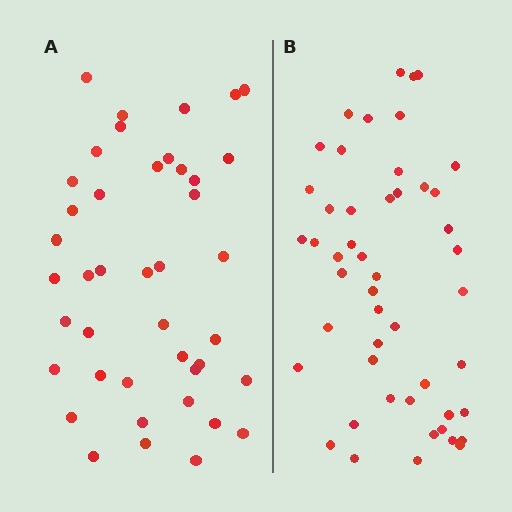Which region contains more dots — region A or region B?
Region B (the right region) has more dots.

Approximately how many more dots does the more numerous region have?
Region B has roughly 8 or so more dots than region A.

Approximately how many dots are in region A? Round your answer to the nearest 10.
About 40 dots. (The exact count is 42, which rounds to 40.)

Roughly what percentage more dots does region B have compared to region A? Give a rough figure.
About 15% more.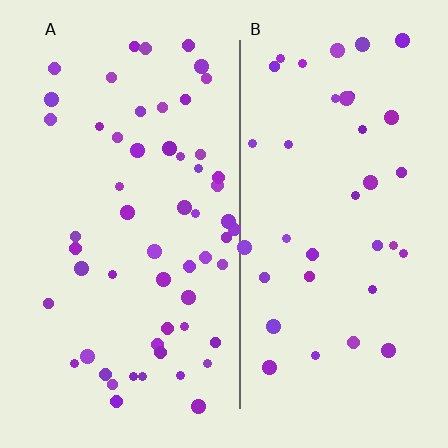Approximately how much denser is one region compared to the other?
Approximately 1.5× — region A over region B.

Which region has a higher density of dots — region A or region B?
A (the left).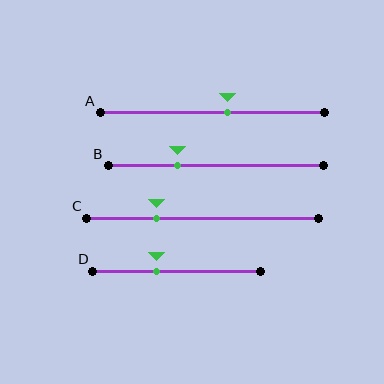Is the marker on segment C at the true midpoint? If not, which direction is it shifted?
No, the marker on segment C is shifted to the left by about 20% of the segment length.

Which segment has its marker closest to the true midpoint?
Segment A has its marker closest to the true midpoint.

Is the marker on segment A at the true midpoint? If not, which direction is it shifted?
No, the marker on segment A is shifted to the right by about 7% of the segment length.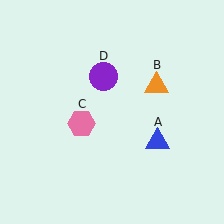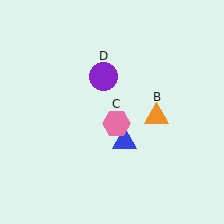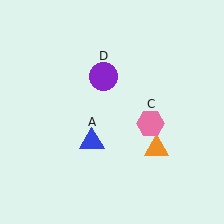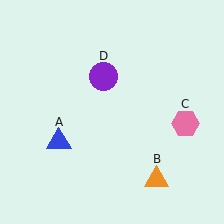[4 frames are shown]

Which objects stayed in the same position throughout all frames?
Purple circle (object D) remained stationary.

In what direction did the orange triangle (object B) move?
The orange triangle (object B) moved down.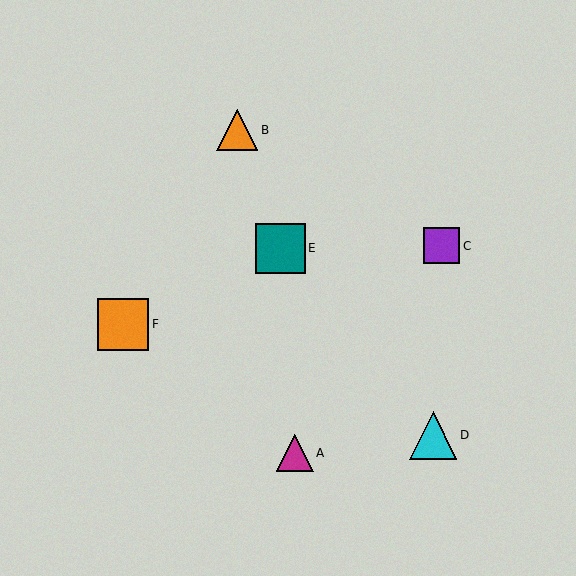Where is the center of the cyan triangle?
The center of the cyan triangle is at (433, 435).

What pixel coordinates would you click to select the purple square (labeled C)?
Click at (442, 246) to select the purple square C.